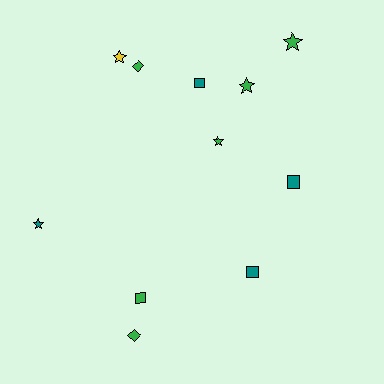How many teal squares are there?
There are 3 teal squares.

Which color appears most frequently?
Green, with 6 objects.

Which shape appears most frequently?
Star, with 5 objects.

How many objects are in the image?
There are 11 objects.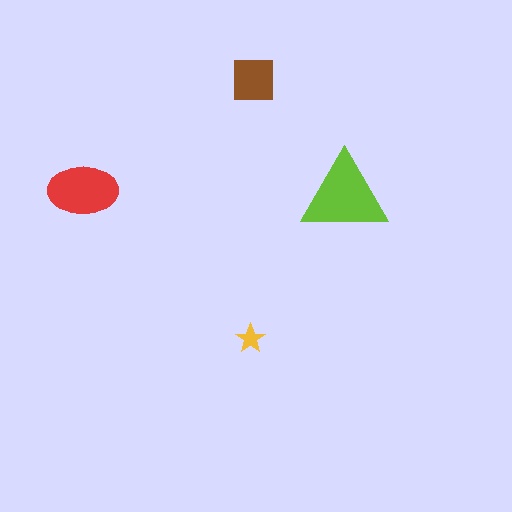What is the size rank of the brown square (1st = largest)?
3rd.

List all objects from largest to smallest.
The lime triangle, the red ellipse, the brown square, the yellow star.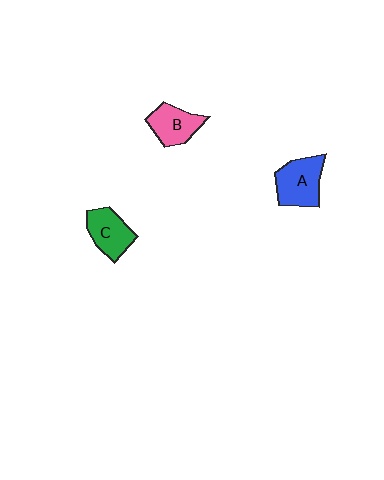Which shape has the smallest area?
Shape B (pink).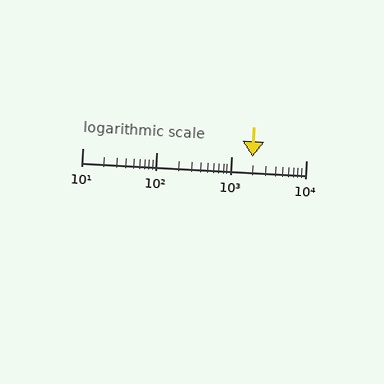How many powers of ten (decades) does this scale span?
The scale spans 3 decades, from 10 to 10000.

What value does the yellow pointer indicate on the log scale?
The pointer indicates approximately 1900.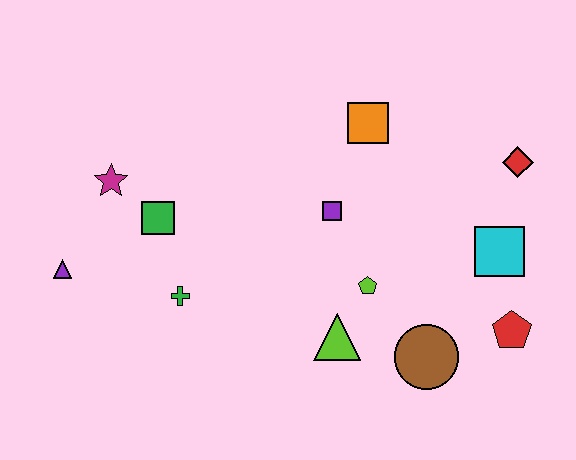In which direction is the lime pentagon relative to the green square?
The lime pentagon is to the right of the green square.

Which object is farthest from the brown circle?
The purple triangle is farthest from the brown circle.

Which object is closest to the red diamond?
The cyan square is closest to the red diamond.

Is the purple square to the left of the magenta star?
No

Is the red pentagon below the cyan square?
Yes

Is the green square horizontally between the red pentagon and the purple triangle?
Yes